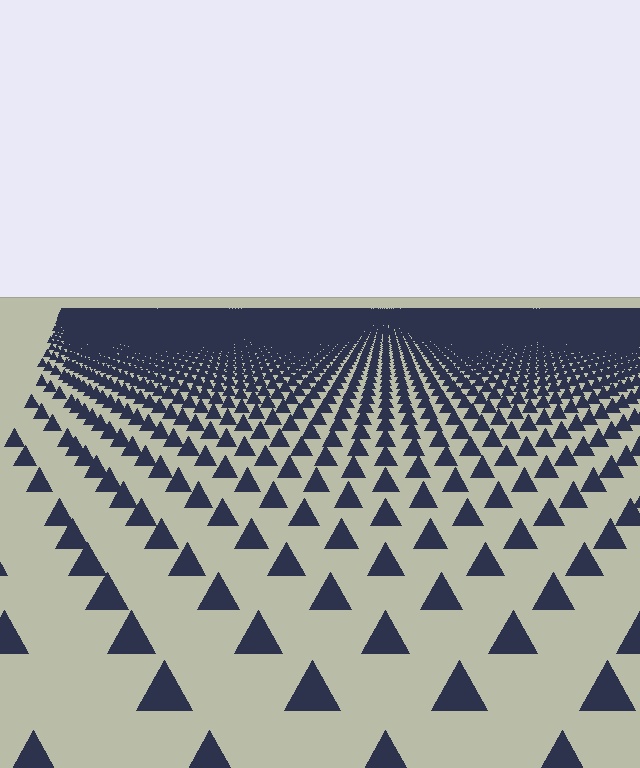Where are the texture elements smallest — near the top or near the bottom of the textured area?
Near the top.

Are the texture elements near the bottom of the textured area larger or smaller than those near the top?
Larger. Near the bottom, elements are closer to the viewer and appear at a bigger on-screen size.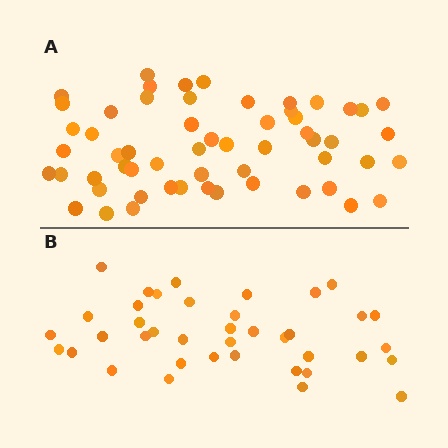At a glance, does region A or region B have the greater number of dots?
Region A (the top region) has more dots.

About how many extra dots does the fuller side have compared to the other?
Region A has approximately 20 more dots than region B.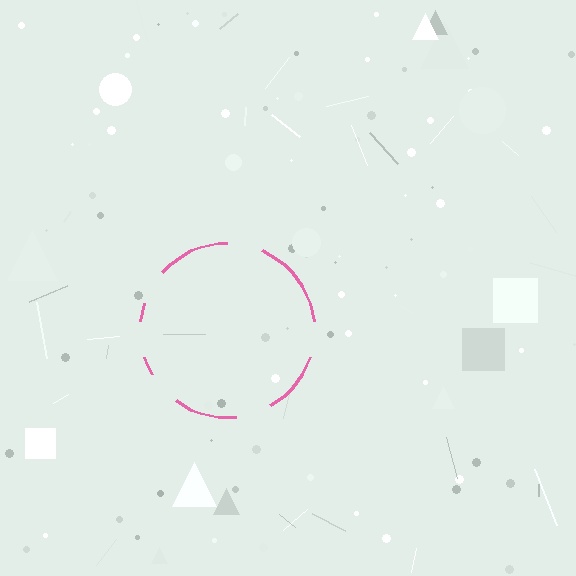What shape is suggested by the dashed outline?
The dashed outline suggests a circle.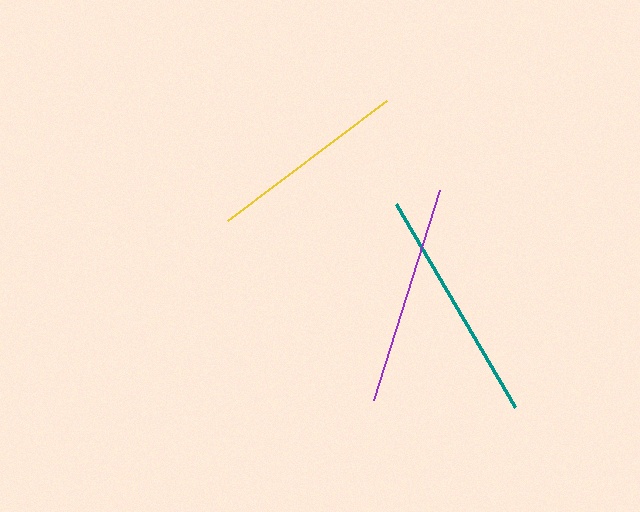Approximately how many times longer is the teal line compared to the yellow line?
The teal line is approximately 1.2 times the length of the yellow line.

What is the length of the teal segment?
The teal segment is approximately 235 pixels long.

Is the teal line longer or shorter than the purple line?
The teal line is longer than the purple line.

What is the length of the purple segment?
The purple segment is approximately 220 pixels long.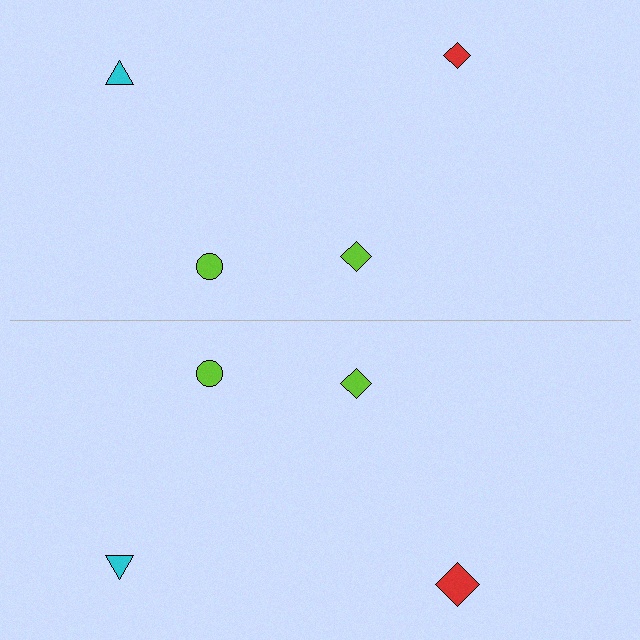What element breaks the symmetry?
The red diamond on the bottom side has a different size than its mirror counterpart.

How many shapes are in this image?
There are 8 shapes in this image.